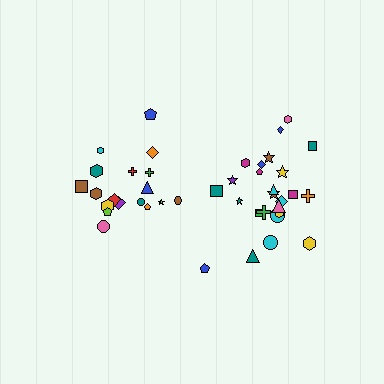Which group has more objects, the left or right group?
The right group.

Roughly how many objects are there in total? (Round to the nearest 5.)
Roughly 45 objects in total.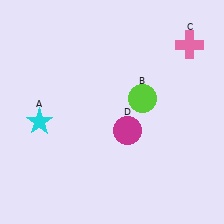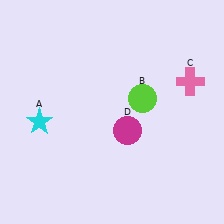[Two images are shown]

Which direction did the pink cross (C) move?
The pink cross (C) moved down.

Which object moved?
The pink cross (C) moved down.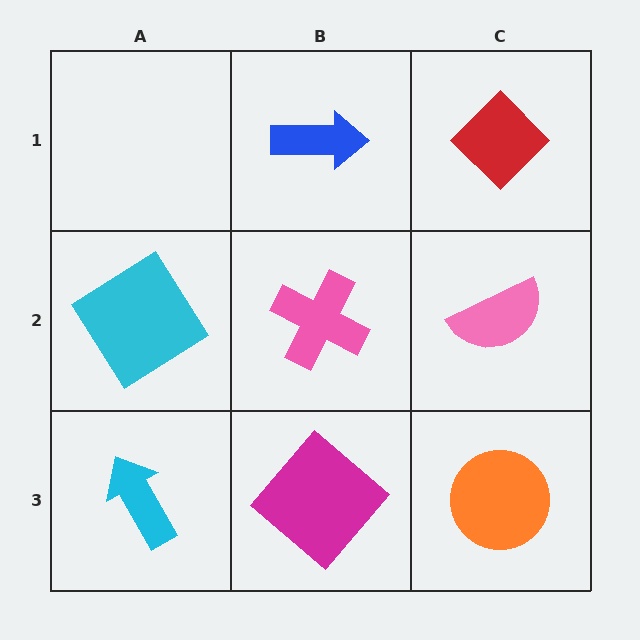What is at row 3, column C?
An orange circle.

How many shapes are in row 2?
3 shapes.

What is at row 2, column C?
A pink semicircle.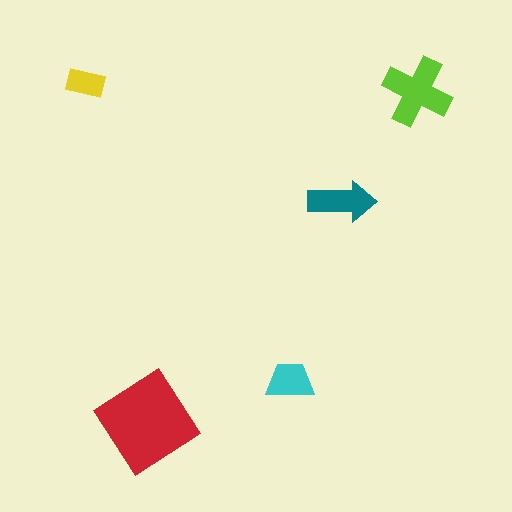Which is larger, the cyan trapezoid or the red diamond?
The red diamond.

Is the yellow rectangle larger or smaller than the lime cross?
Smaller.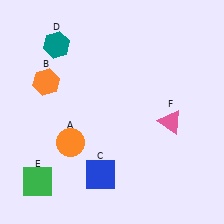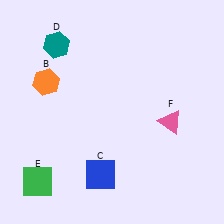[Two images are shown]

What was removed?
The orange circle (A) was removed in Image 2.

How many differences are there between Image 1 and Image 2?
There is 1 difference between the two images.